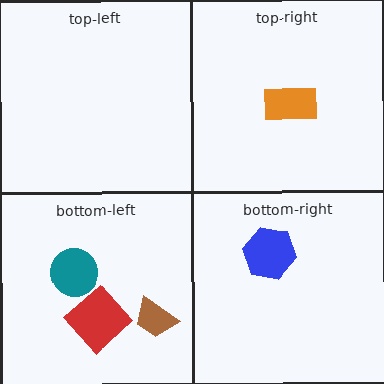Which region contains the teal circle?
The bottom-left region.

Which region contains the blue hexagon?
The bottom-right region.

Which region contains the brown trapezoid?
The bottom-left region.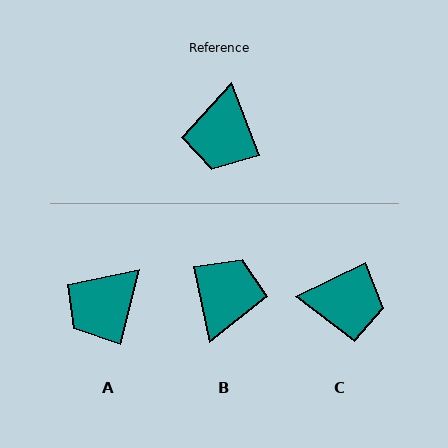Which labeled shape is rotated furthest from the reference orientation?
B, about 172 degrees away.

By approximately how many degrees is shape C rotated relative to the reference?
Approximately 95 degrees counter-clockwise.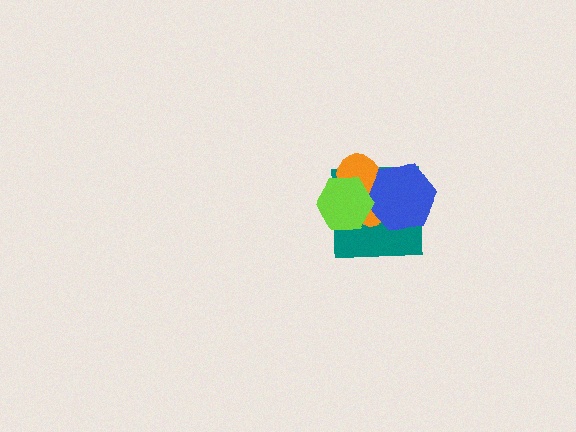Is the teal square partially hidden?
Yes, it is partially covered by another shape.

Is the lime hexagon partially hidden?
No, no other shape covers it.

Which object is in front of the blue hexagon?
The lime hexagon is in front of the blue hexagon.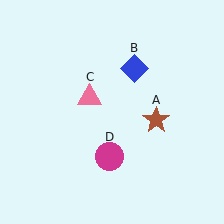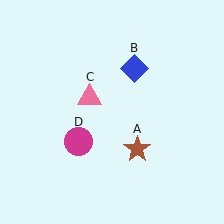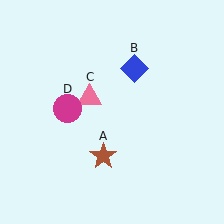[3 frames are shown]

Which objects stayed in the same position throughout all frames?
Blue diamond (object B) and pink triangle (object C) remained stationary.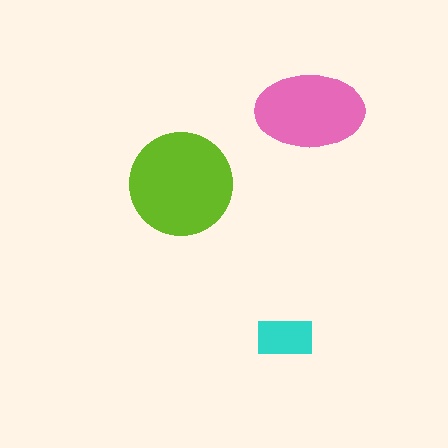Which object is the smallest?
The cyan rectangle.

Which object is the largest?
The lime circle.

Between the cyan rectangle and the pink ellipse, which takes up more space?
The pink ellipse.